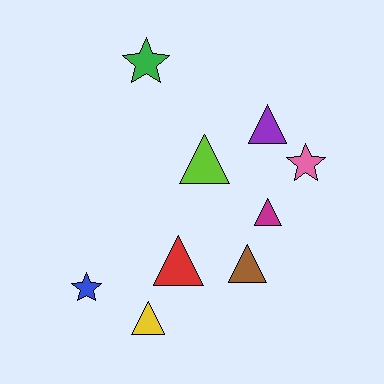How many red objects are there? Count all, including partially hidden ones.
There is 1 red object.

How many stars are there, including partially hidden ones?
There are 3 stars.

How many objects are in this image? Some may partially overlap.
There are 9 objects.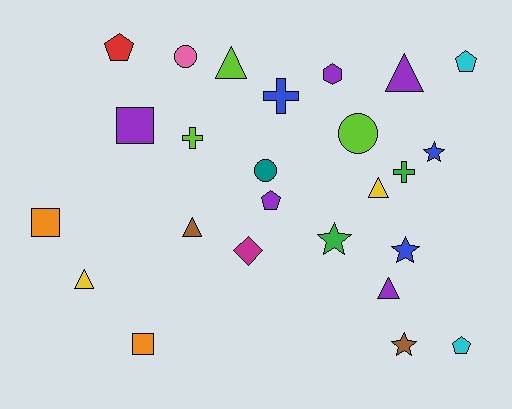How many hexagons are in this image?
There is 1 hexagon.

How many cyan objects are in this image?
There are 2 cyan objects.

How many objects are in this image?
There are 25 objects.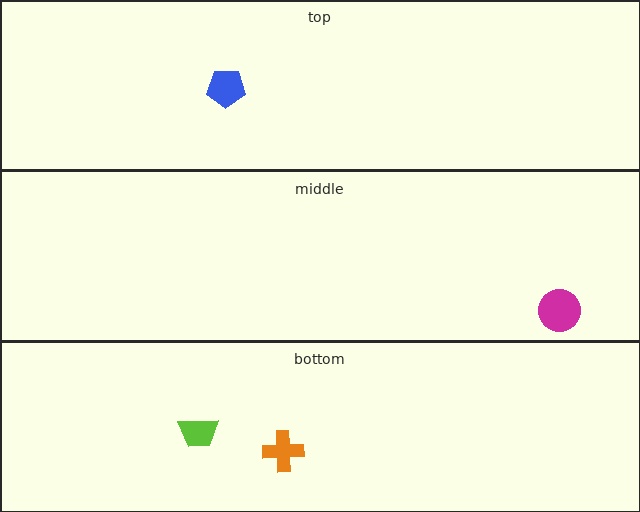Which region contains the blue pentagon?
The top region.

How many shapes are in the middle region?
1.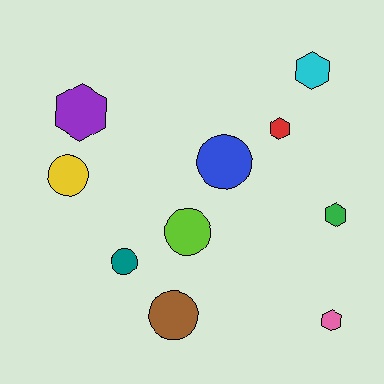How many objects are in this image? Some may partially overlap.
There are 10 objects.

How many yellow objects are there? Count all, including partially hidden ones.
There is 1 yellow object.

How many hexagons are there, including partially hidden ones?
There are 5 hexagons.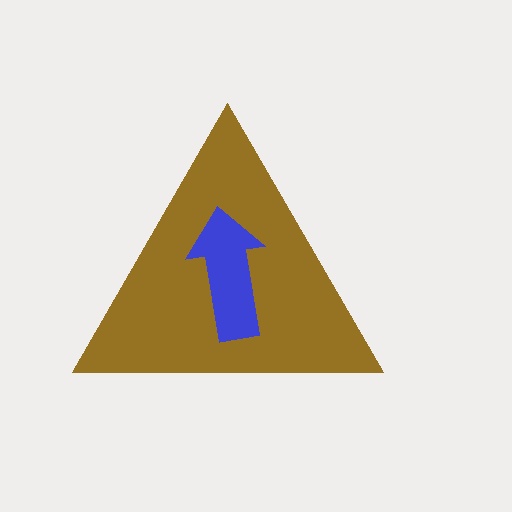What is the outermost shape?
The brown triangle.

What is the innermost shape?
The blue arrow.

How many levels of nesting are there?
2.